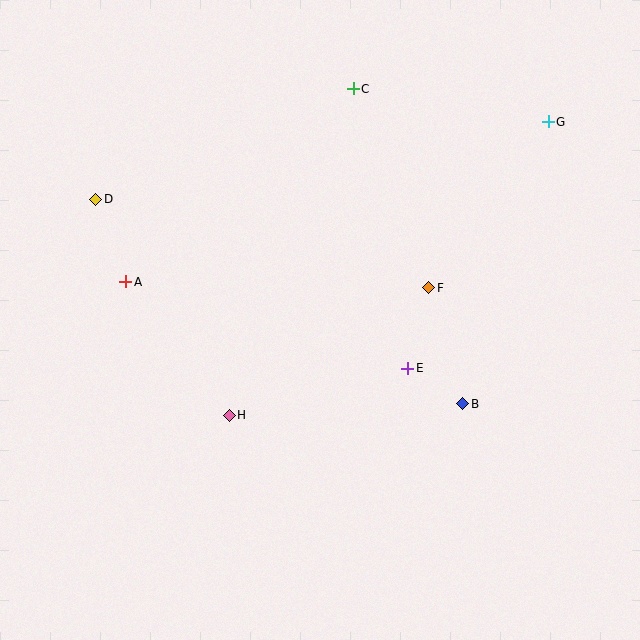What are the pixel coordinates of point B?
Point B is at (463, 404).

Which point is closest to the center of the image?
Point E at (408, 368) is closest to the center.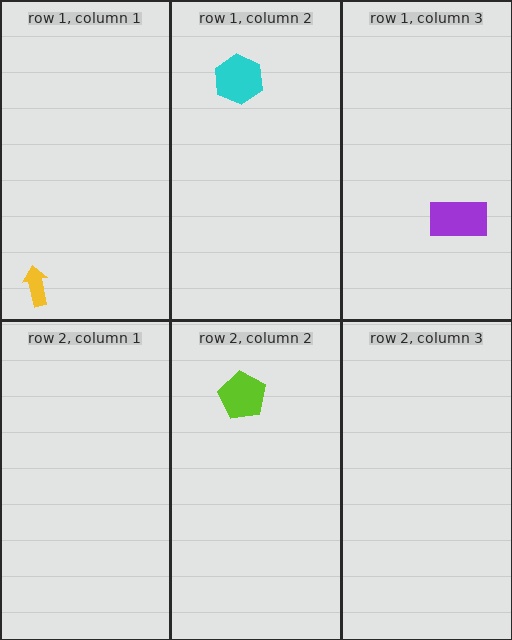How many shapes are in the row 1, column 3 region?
1.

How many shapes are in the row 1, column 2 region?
1.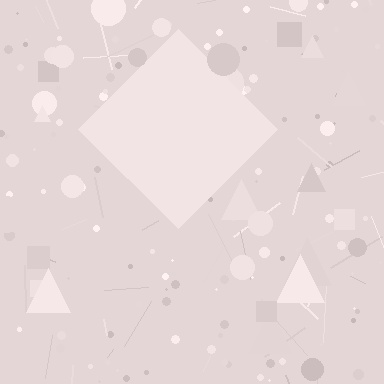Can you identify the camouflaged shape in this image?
The camouflaged shape is a diamond.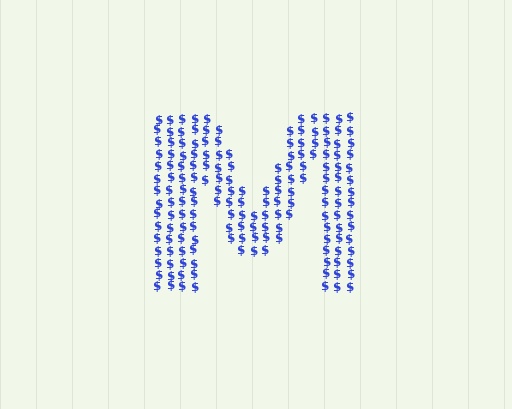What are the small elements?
The small elements are dollar signs.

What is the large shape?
The large shape is the letter M.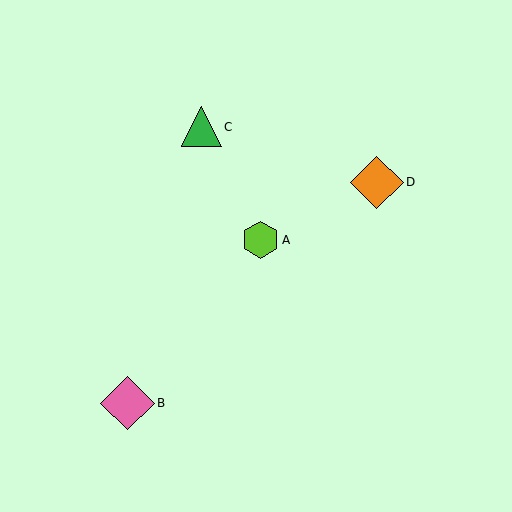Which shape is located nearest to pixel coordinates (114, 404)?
The pink diamond (labeled B) at (128, 403) is nearest to that location.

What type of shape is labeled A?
Shape A is a lime hexagon.